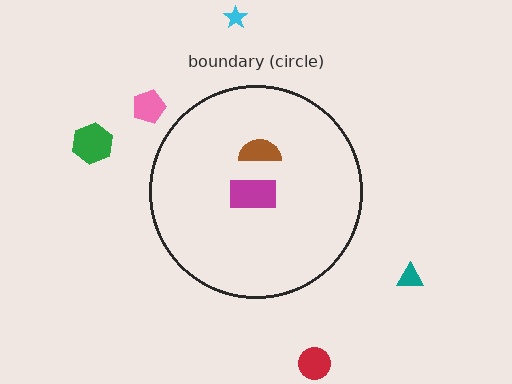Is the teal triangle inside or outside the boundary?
Outside.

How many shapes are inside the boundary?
2 inside, 5 outside.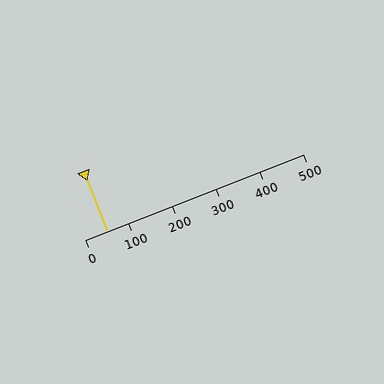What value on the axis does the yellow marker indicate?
The marker indicates approximately 50.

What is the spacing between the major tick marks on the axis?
The major ticks are spaced 100 apart.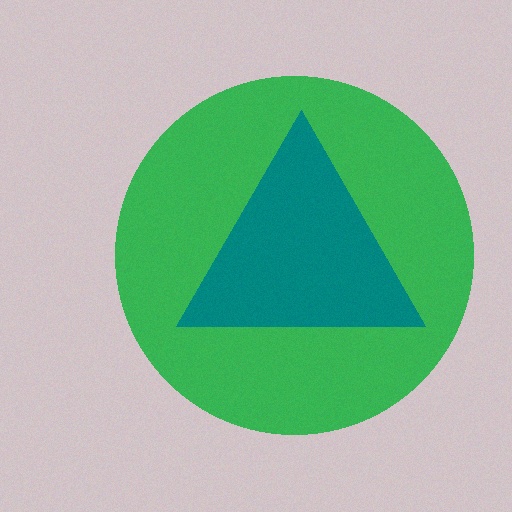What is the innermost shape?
The teal triangle.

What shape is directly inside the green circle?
The teal triangle.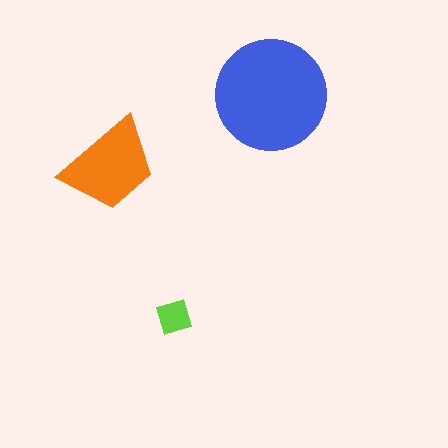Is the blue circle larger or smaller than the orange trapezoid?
Larger.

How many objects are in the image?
There are 3 objects in the image.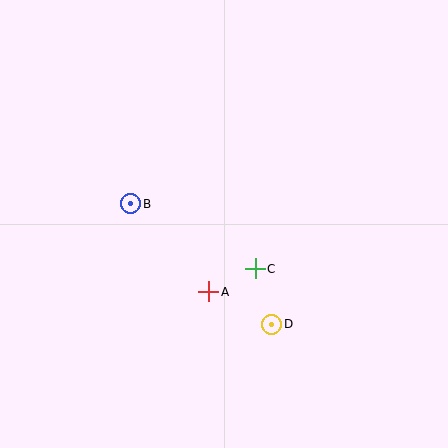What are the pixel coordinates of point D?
Point D is at (272, 324).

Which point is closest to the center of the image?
Point C at (255, 269) is closest to the center.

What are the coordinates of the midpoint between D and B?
The midpoint between D and B is at (201, 264).